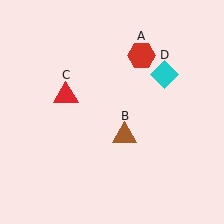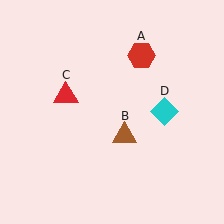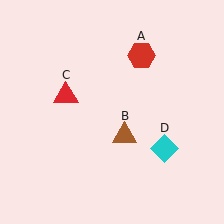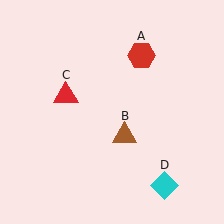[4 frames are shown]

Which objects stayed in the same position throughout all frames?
Red hexagon (object A) and brown triangle (object B) and red triangle (object C) remained stationary.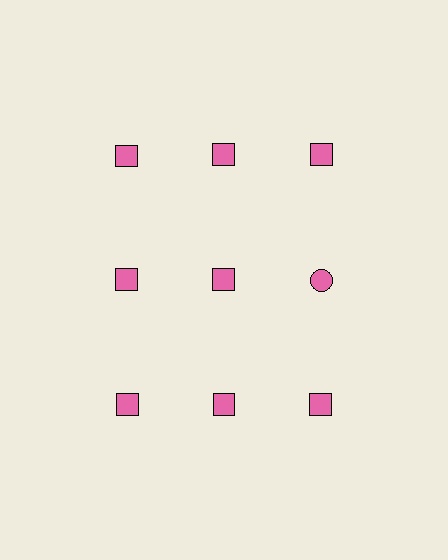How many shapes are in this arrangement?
There are 9 shapes arranged in a grid pattern.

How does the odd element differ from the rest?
It has a different shape: circle instead of square.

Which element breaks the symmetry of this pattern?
The pink circle in the second row, center column breaks the symmetry. All other shapes are pink squares.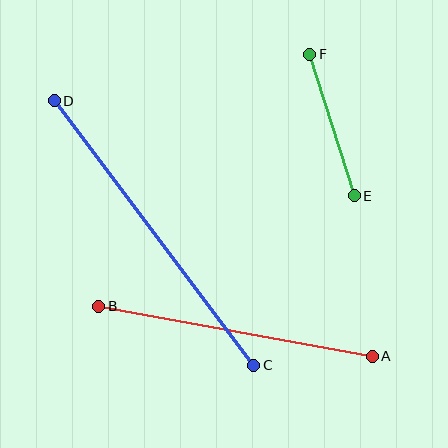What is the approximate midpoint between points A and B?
The midpoint is at approximately (235, 331) pixels.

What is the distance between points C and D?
The distance is approximately 331 pixels.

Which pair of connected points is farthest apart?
Points C and D are farthest apart.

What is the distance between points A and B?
The distance is approximately 278 pixels.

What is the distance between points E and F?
The distance is approximately 148 pixels.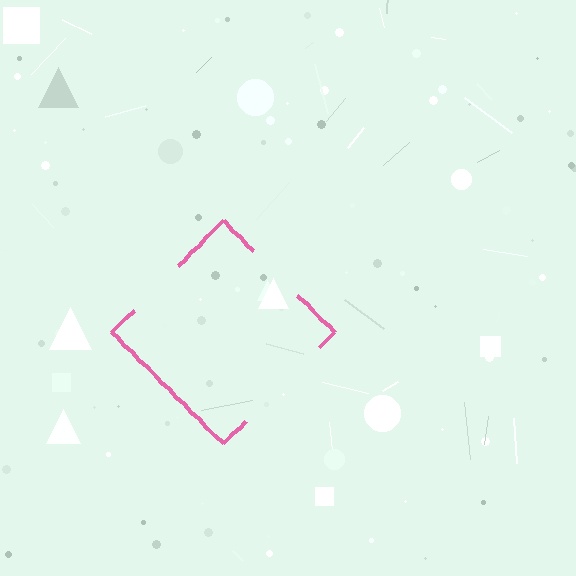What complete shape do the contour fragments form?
The contour fragments form a diamond.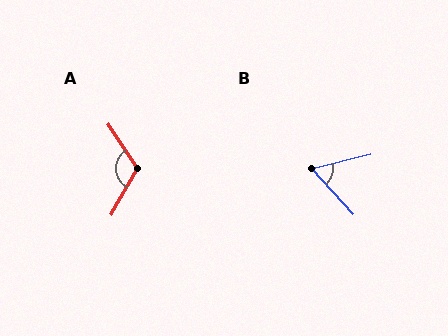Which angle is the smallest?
B, at approximately 61 degrees.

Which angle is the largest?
A, at approximately 118 degrees.